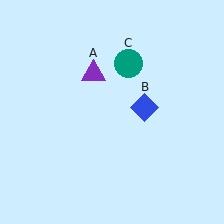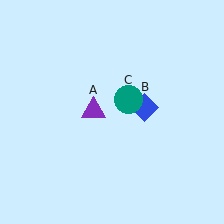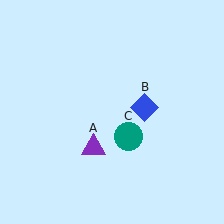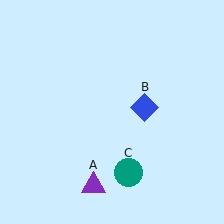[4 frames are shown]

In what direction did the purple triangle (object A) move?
The purple triangle (object A) moved down.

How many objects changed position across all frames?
2 objects changed position: purple triangle (object A), teal circle (object C).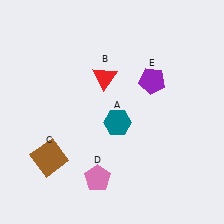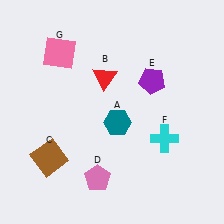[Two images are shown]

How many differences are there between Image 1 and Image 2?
There are 2 differences between the two images.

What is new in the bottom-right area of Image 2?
A cyan cross (F) was added in the bottom-right area of Image 2.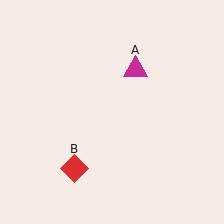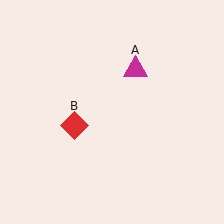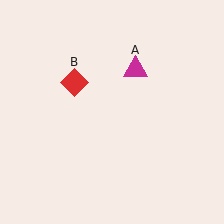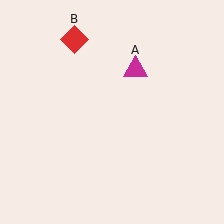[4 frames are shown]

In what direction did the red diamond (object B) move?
The red diamond (object B) moved up.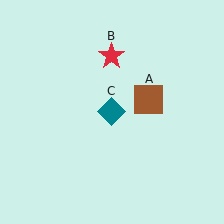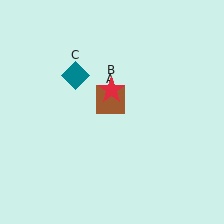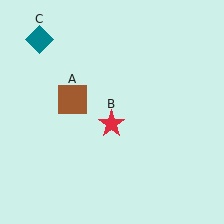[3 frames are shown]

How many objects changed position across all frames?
3 objects changed position: brown square (object A), red star (object B), teal diamond (object C).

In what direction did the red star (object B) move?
The red star (object B) moved down.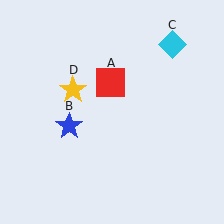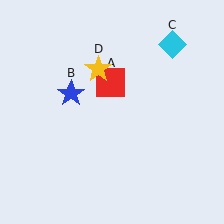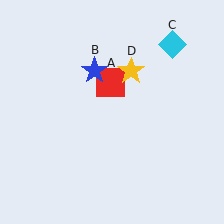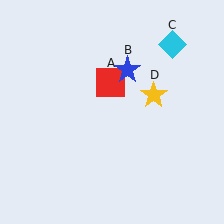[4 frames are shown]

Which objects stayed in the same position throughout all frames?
Red square (object A) and cyan diamond (object C) remained stationary.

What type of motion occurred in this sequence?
The blue star (object B), yellow star (object D) rotated clockwise around the center of the scene.